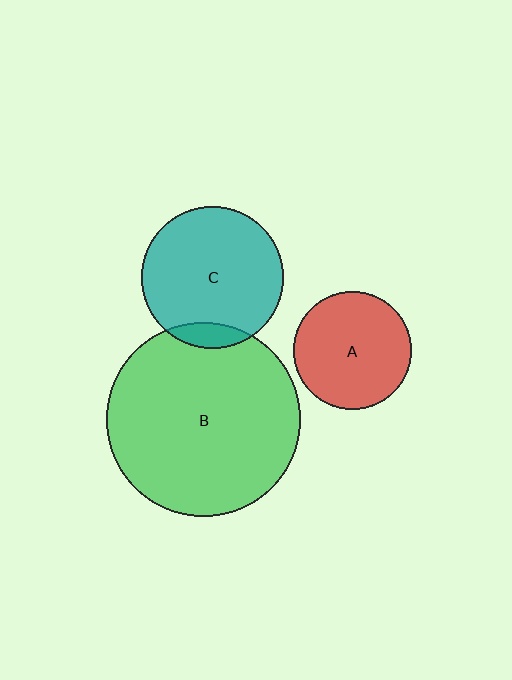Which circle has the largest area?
Circle B (green).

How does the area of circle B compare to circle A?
Approximately 2.7 times.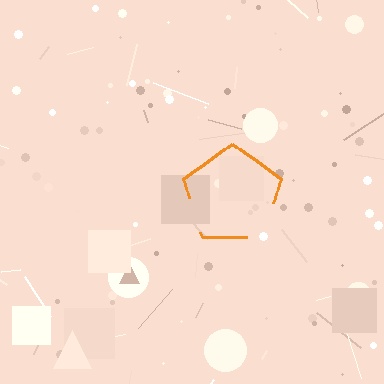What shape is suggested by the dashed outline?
The dashed outline suggests a pentagon.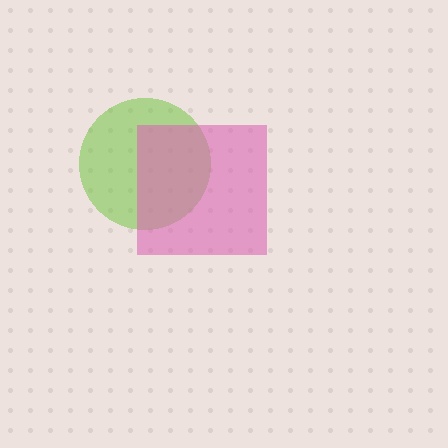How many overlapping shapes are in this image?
There are 2 overlapping shapes in the image.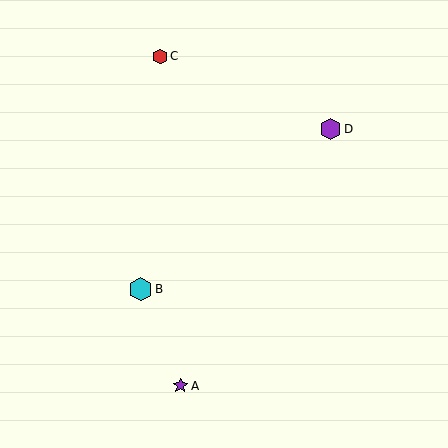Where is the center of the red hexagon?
The center of the red hexagon is at (160, 56).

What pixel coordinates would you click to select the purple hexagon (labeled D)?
Click at (331, 129) to select the purple hexagon D.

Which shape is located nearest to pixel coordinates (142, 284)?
The cyan hexagon (labeled B) at (141, 289) is nearest to that location.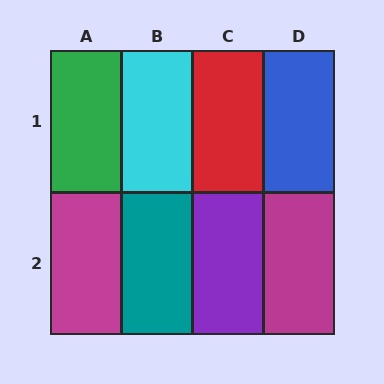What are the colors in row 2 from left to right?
Magenta, teal, purple, magenta.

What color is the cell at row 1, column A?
Green.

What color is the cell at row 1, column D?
Blue.